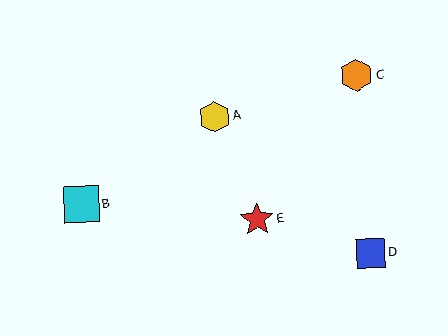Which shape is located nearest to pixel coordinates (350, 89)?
The orange hexagon (labeled C) at (356, 76) is nearest to that location.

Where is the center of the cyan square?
The center of the cyan square is at (81, 204).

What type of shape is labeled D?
Shape D is a blue square.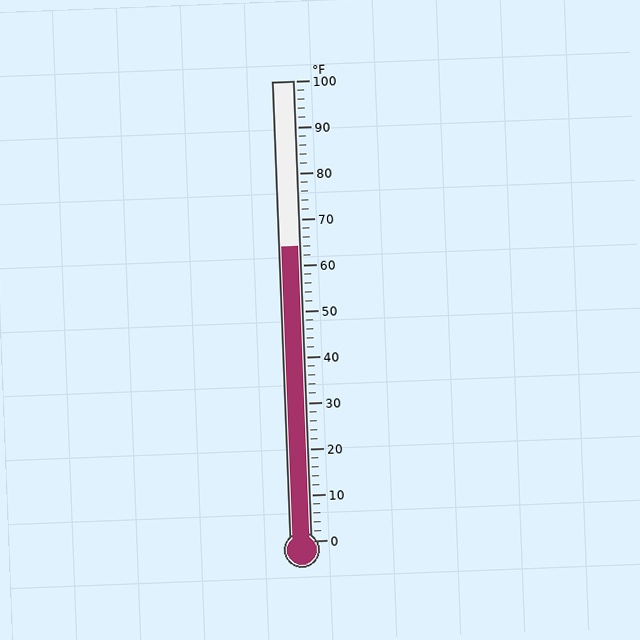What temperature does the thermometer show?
The thermometer shows approximately 64°F.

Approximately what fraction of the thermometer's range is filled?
The thermometer is filled to approximately 65% of its range.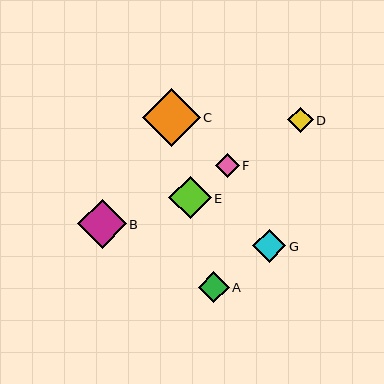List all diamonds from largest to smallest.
From largest to smallest: C, B, E, G, A, D, F.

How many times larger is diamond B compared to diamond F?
Diamond B is approximately 2.0 times the size of diamond F.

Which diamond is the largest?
Diamond C is the largest with a size of approximately 58 pixels.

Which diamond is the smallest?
Diamond F is the smallest with a size of approximately 24 pixels.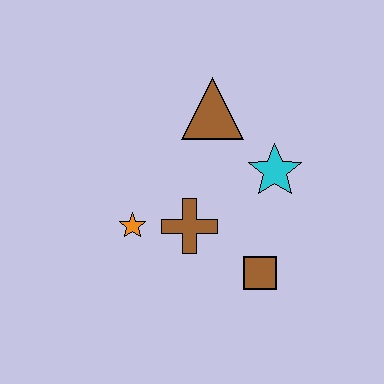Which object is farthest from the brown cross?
The brown triangle is farthest from the brown cross.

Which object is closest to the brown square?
The brown cross is closest to the brown square.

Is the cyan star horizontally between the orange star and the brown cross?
No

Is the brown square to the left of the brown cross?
No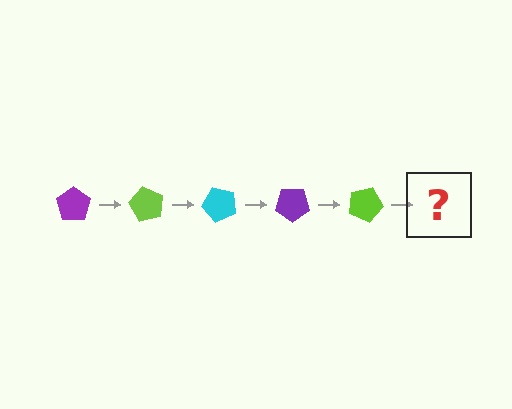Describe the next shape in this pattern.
It should be a cyan pentagon, rotated 300 degrees from the start.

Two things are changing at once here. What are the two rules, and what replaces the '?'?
The two rules are that it rotates 60 degrees each step and the color cycles through purple, lime, and cyan. The '?' should be a cyan pentagon, rotated 300 degrees from the start.